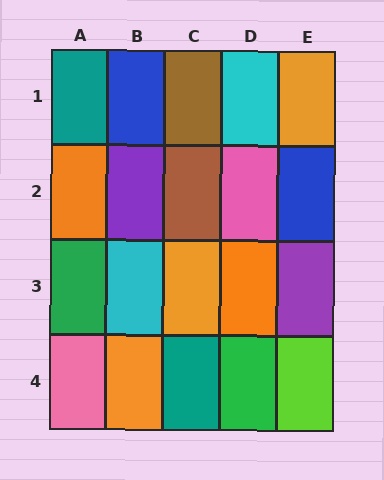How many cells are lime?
1 cell is lime.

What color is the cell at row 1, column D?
Cyan.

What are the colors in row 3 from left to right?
Green, cyan, orange, orange, purple.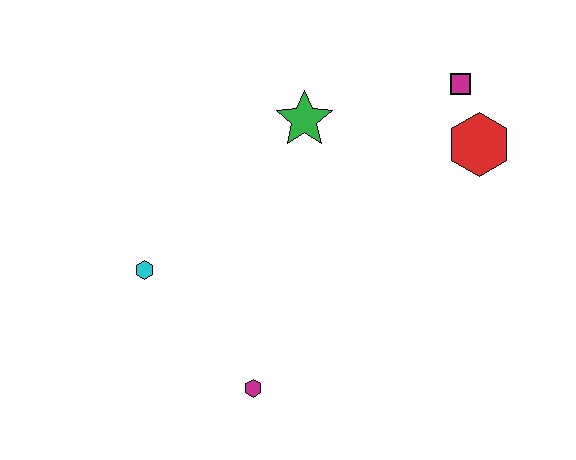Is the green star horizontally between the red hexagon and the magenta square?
No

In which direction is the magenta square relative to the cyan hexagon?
The magenta square is to the right of the cyan hexagon.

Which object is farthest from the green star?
The magenta hexagon is farthest from the green star.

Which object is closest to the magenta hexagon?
The cyan hexagon is closest to the magenta hexagon.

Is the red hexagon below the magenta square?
Yes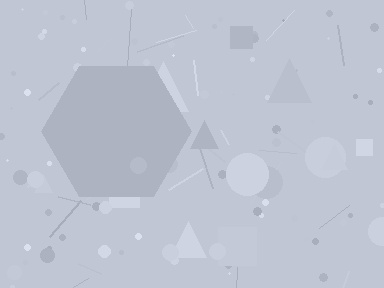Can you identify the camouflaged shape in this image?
The camouflaged shape is a hexagon.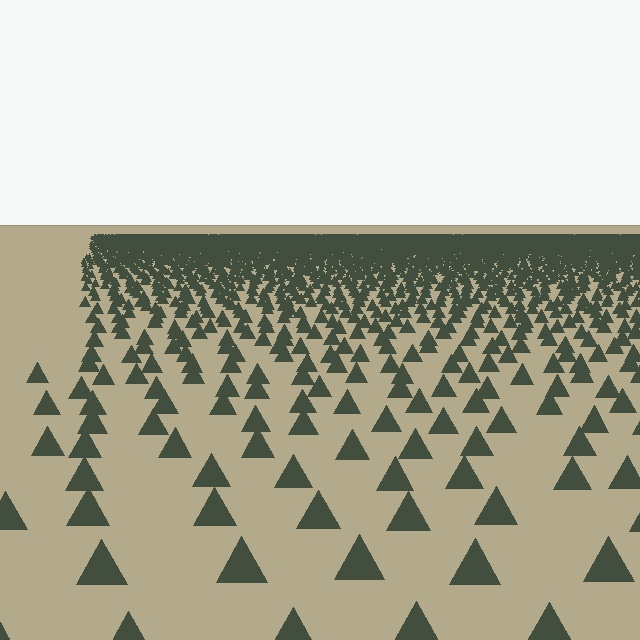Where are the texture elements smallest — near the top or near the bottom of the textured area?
Near the top.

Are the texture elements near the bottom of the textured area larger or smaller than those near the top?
Larger. Near the bottom, elements are closer to the viewer and appear at a bigger on-screen size.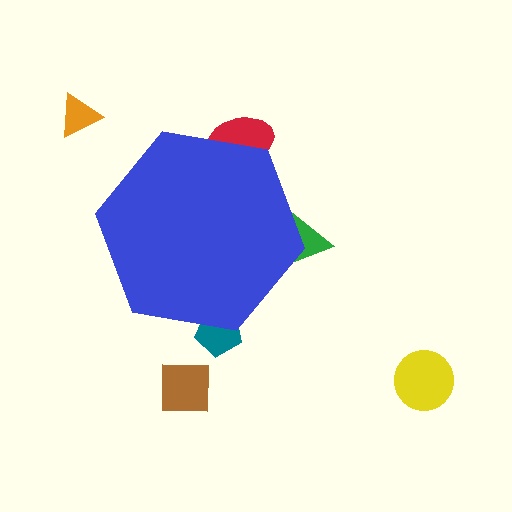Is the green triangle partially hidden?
Yes, the green triangle is partially hidden behind the blue hexagon.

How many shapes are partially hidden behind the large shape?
3 shapes are partially hidden.